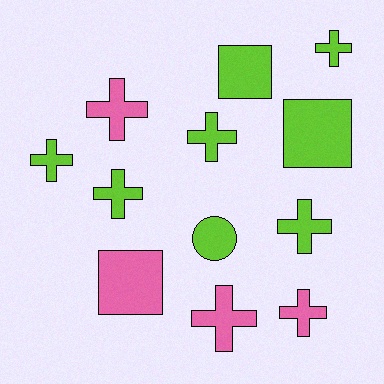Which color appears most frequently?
Lime, with 8 objects.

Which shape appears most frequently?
Cross, with 8 objects.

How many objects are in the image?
There are 12 objects.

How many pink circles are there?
There are no pink circles.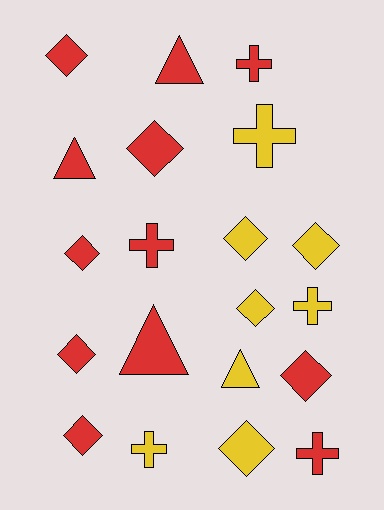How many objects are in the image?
There are 20 objects.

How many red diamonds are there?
There are 6 red diamonds.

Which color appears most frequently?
Red, with 12 objects.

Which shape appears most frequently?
Diamond, with 10 objects.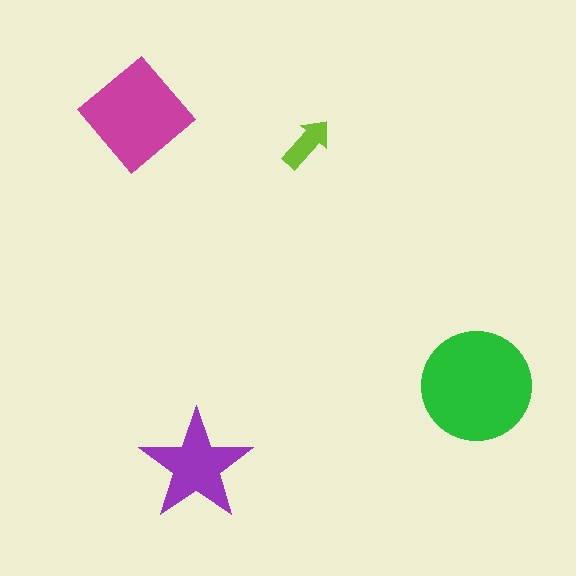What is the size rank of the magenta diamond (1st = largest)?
2nd.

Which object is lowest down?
The purple star is bottommost.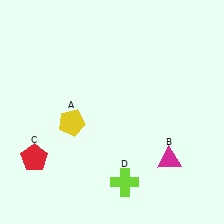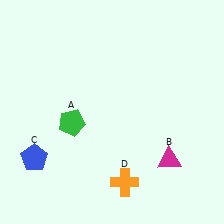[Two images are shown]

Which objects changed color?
A changed from yellow to green. C changed from red to blue. D changed from lime to orange.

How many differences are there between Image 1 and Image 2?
There are 3 differences between the two images.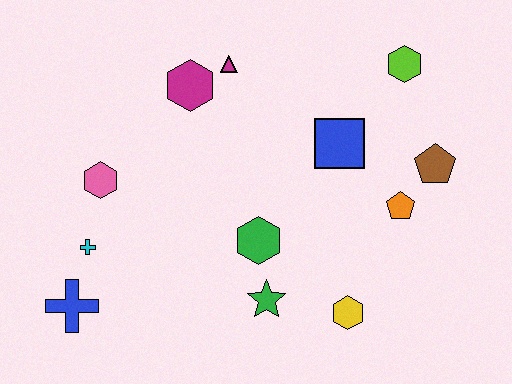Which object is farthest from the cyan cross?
The lime hexagon is farthest from the cyan cross.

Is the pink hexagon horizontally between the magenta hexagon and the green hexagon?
No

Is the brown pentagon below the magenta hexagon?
Yes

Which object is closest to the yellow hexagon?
The green star is closest to the yellow hexagon.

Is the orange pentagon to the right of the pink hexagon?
Yes